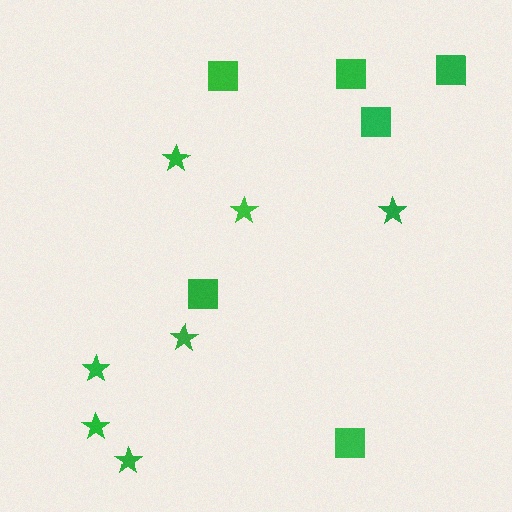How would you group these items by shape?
There are 2 groups: one group of stars (7) and one group of squares (6).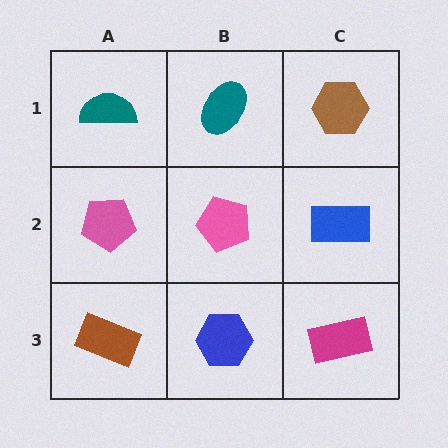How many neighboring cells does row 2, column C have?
3.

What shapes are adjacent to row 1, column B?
A pink pentagon (row 2, column B), a teal semicircle (row 1, column A), a brown hexagon (row 1, column C).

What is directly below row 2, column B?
A blue hexagon.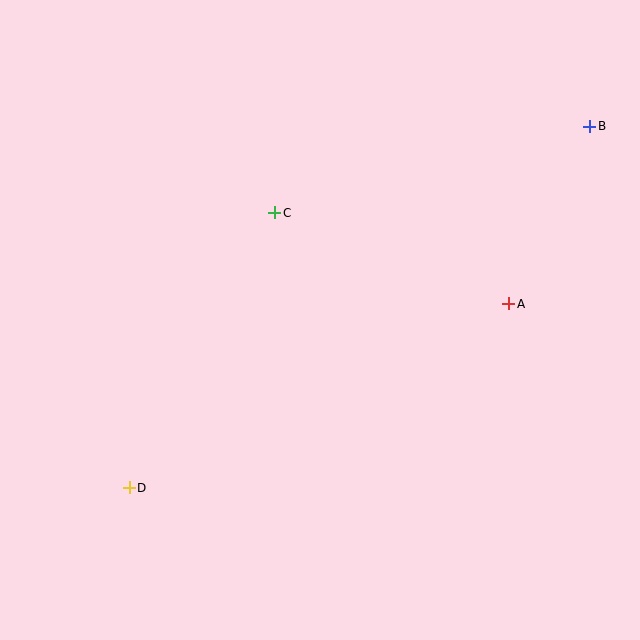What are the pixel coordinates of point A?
Point A is at (509, 304).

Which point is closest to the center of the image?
Point C at (275, 213) is closest to the center.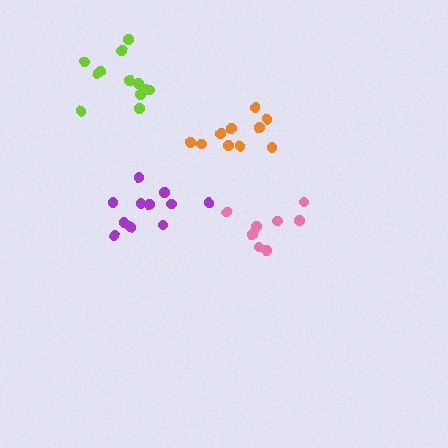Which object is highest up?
The lime cluster is topmost.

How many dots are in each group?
Group 1: 11 dots, Group 2: 13 dots, Group 3: 8 dots, Group 4: 10 dots (42 total).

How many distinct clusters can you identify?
There are 4 distinct clusters.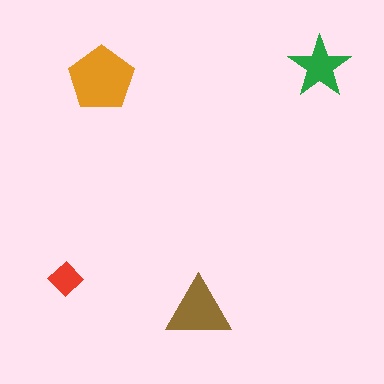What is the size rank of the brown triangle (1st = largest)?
2nd.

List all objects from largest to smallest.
The orange pentagon, the brown triangle, the green star, the red diamond.